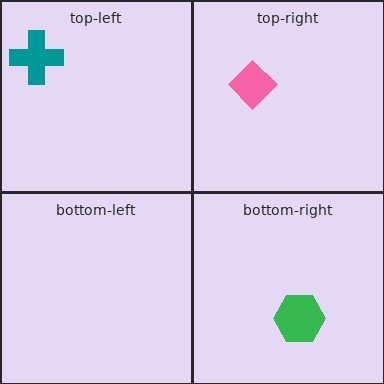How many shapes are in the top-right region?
1.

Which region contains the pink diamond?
The top-right region.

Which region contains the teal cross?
The top-left region.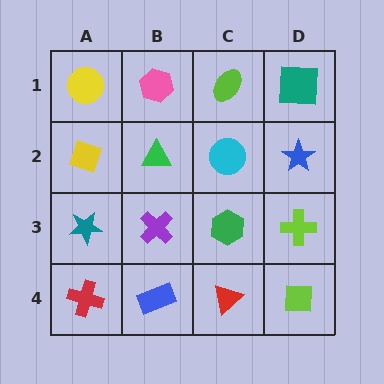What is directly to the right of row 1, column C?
A teal square.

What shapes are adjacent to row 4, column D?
A lime cross (row 3, column D), a red triangle (row 4, column C).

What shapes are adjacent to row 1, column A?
A yellow diamond (row 2, column A), a pink hexagon (row 1, column B).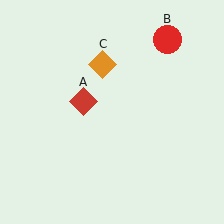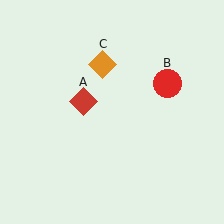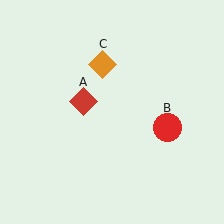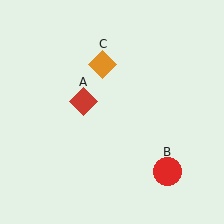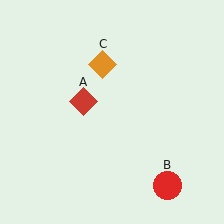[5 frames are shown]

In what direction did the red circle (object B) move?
The red circle (object B) moved down.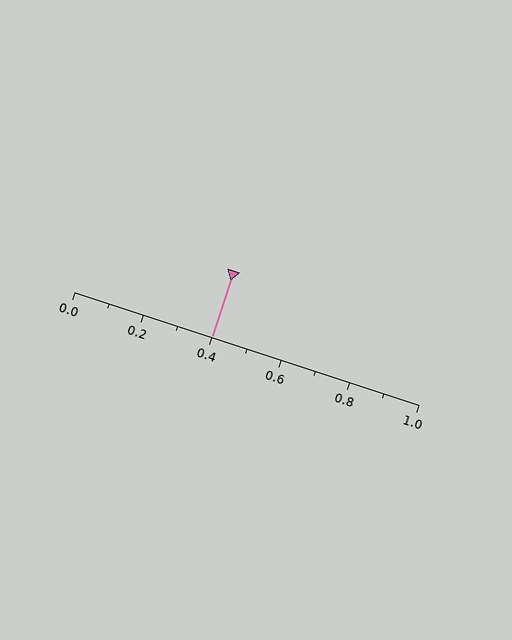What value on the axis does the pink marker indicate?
The marker indicates approximately 0.4.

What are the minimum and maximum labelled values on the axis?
The axis runs from 0.0 to 1.0.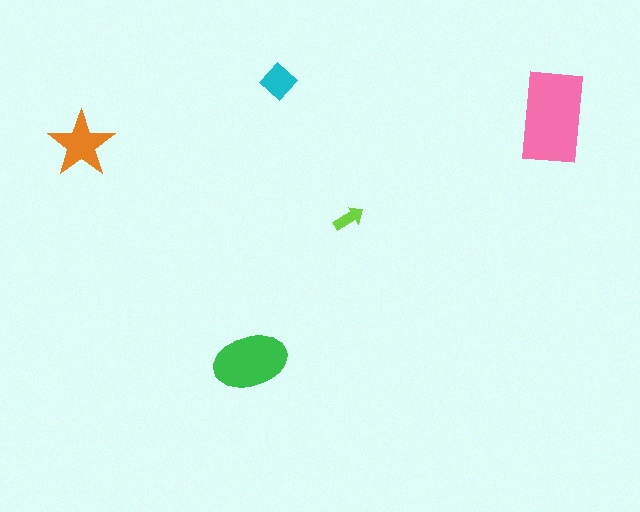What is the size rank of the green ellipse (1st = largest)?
2nd.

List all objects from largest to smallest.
The pink rectangle, the green ellipse, the orange star, the cyan diamond, the lime arrow.